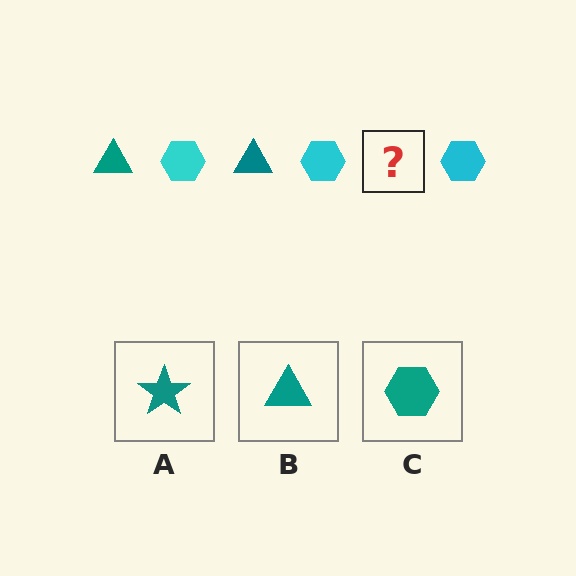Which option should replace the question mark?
Option B.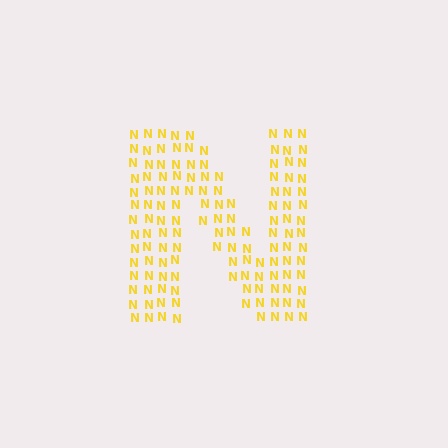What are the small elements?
The small elements are letter N's.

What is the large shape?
The large shape is the letter N.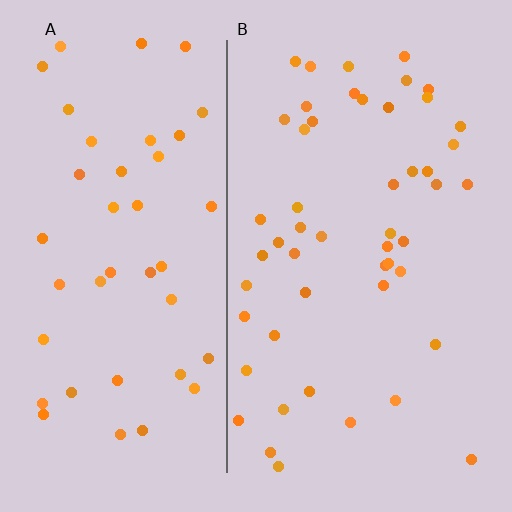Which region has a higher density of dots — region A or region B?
B (the right).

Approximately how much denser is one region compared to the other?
Approximately 1.2× — region B over region A.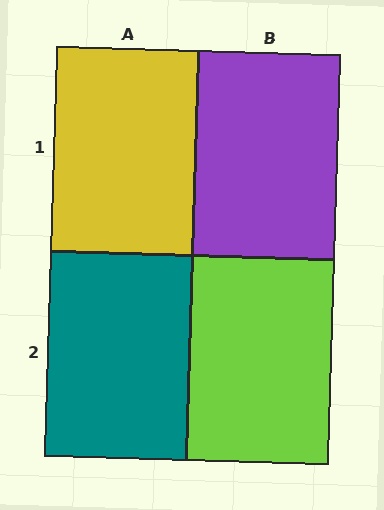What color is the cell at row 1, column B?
Purple.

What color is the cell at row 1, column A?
Yellow.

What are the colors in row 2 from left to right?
Teal, lime.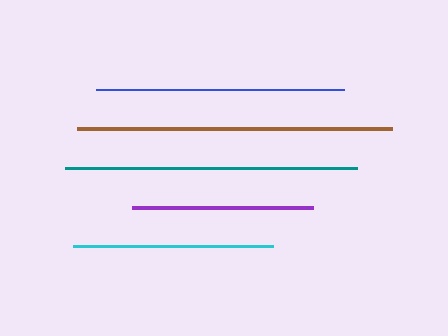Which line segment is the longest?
The brown line is the longest at approximately 315 pixels.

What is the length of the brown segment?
The brown segment is approximately 315 pixels long.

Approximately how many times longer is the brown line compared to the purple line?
The brown line is approximately 1.7 times the length of the purple line.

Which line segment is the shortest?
The purple line is the shortest at approximately 181 pixels.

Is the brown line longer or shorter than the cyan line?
The brown line is longer than the cyan line.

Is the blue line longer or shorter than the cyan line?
The blue line is longer than the cyan line.